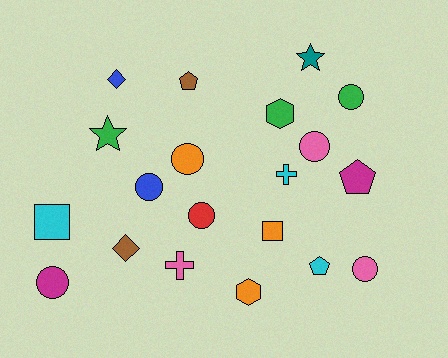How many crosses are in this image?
There are 2 crosses.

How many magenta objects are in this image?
There are 2 magenta objects.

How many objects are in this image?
There are 20 objects.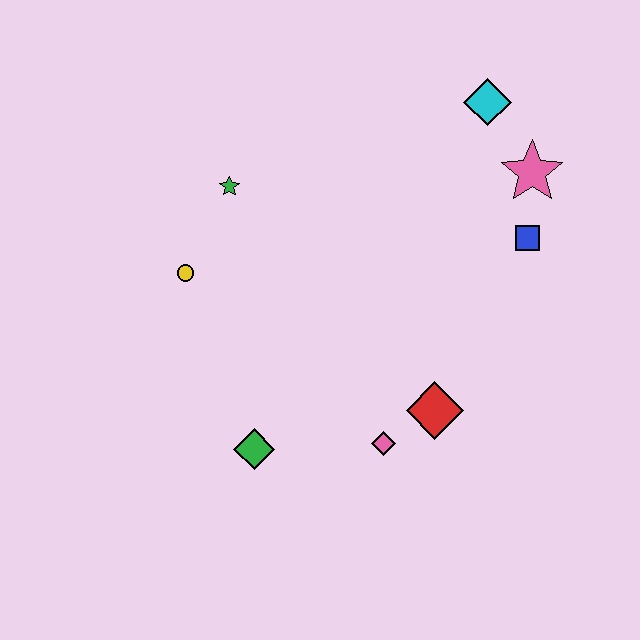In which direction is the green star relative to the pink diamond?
The green star is above the pink diamond.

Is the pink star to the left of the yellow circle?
No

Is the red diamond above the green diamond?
Yes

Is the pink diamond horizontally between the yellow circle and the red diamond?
Yes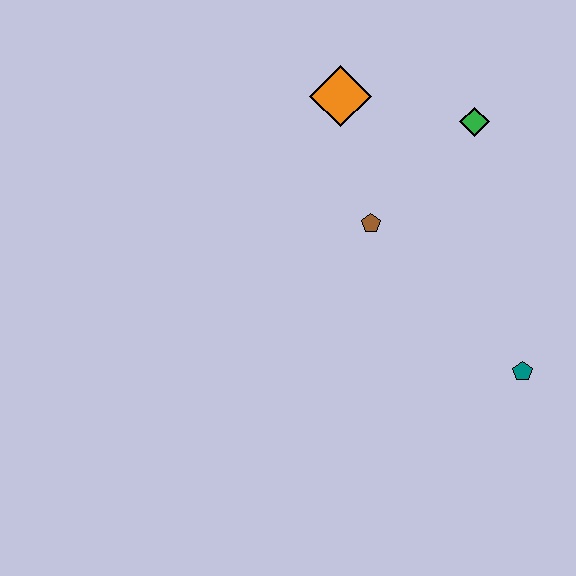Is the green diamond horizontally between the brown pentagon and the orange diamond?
No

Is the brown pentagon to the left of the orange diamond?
No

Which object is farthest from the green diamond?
The teal pentagon is farthest from the green diamond.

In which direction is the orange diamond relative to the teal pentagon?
The orange diamond is above the teal pentagon.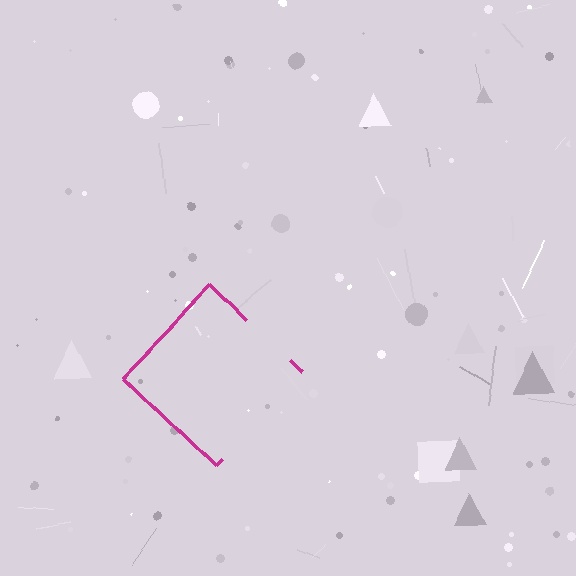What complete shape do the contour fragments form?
The contour fragments form a diamond.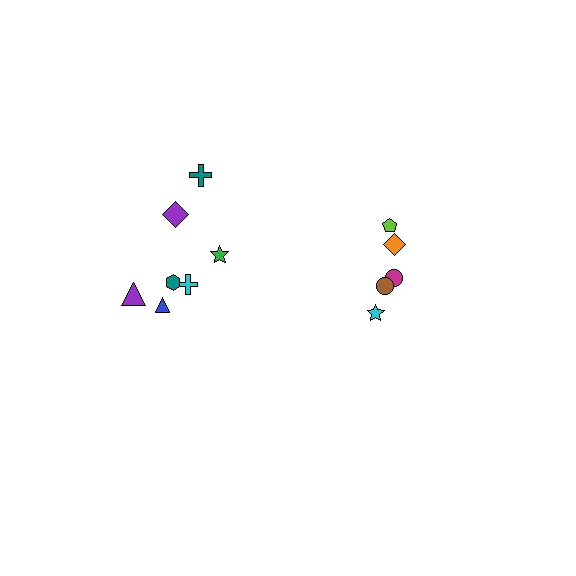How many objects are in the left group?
There are 7 objects.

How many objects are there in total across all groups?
There are 12 objects.